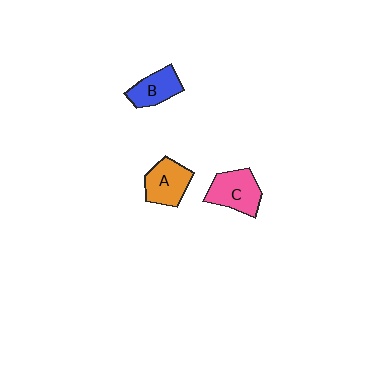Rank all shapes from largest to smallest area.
From largest to smallest: C (pink), A (orange), B (blue).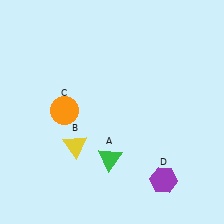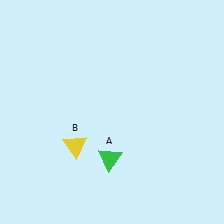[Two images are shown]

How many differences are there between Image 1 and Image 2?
There are 2 differences between the two images.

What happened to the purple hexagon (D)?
The purple hexagon (D) was removed in Image 2. It was in the bottom-right area of Image 1.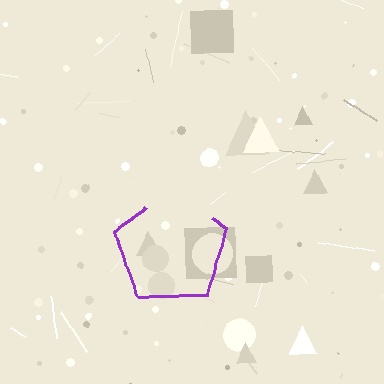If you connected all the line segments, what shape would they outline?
They would outline a pentagon.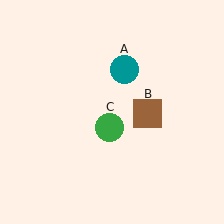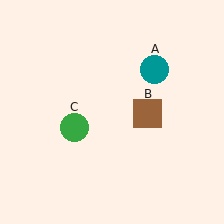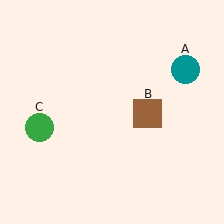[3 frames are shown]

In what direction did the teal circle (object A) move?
The teal circle (object A) moved right.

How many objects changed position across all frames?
2 objects changed position: teal circle (object A), green circle (object C).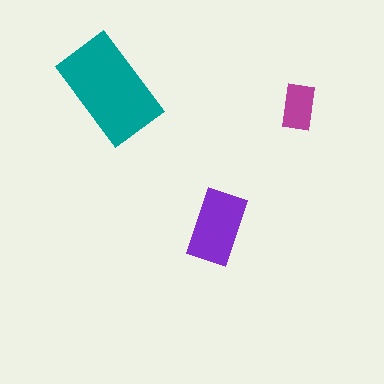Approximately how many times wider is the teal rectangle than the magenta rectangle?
About 2.5 times wider.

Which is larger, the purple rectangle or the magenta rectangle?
The purple one.